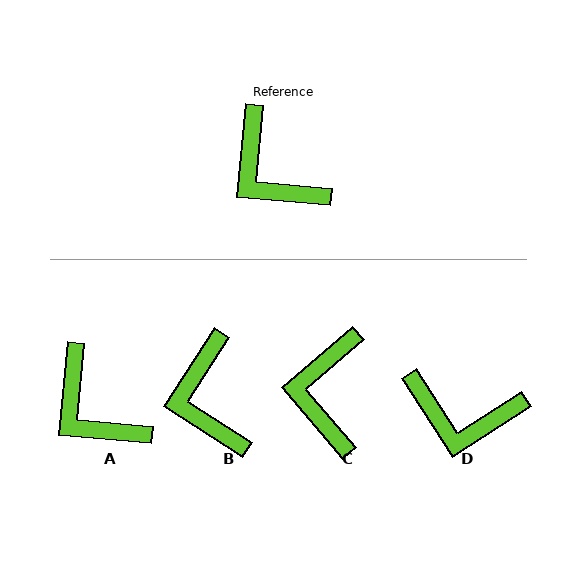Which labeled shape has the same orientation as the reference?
A.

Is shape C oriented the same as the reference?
No, it is off by about 44 degrees.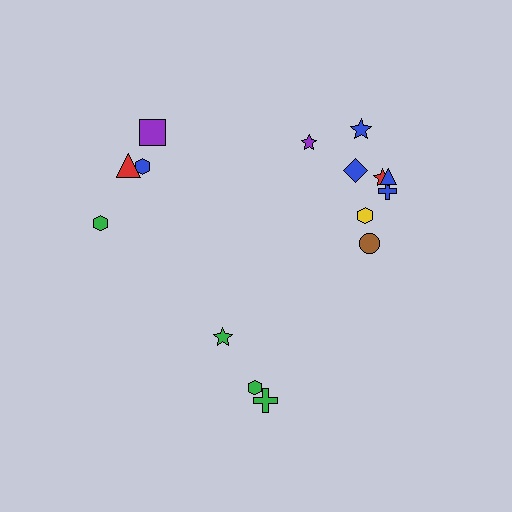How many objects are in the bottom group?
There are 3 objects.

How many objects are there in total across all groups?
There are 15 objects.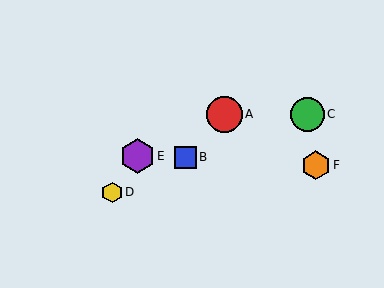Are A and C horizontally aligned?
Yes, both are at y≈114.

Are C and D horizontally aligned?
No, C is at y≈114 and D is at y≈192.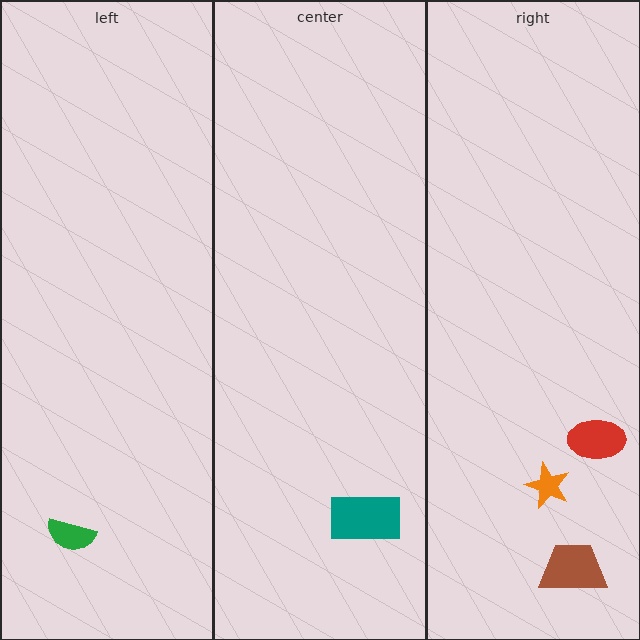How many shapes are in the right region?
3.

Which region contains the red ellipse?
The right region.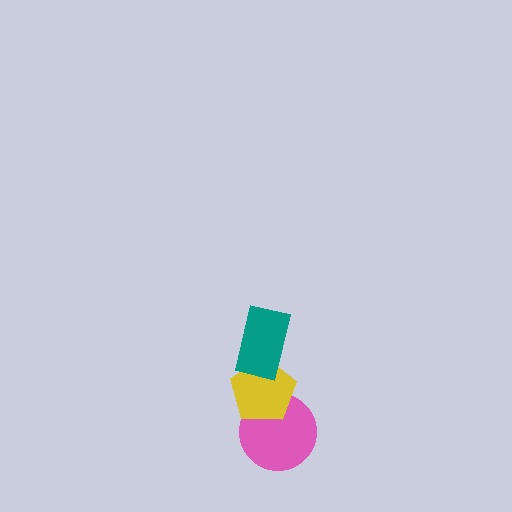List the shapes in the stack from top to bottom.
From top to bottom: the teal rectangle, the yellow pentagon, the pink circle.